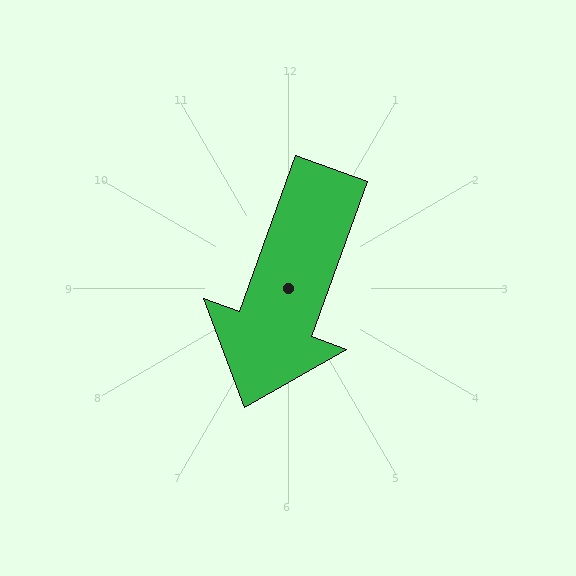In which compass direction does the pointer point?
South.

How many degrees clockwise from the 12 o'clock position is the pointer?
Approximately 200 degrees.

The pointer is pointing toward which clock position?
Roughly 7 o'clock.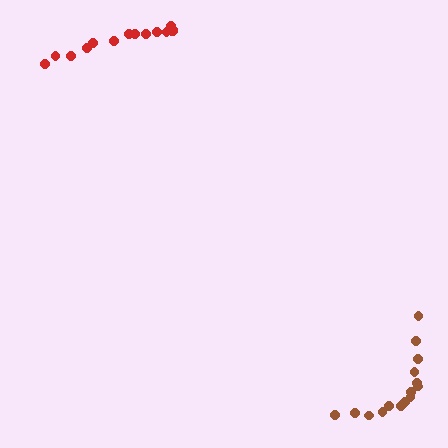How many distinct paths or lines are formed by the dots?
There are 2 distinct paths.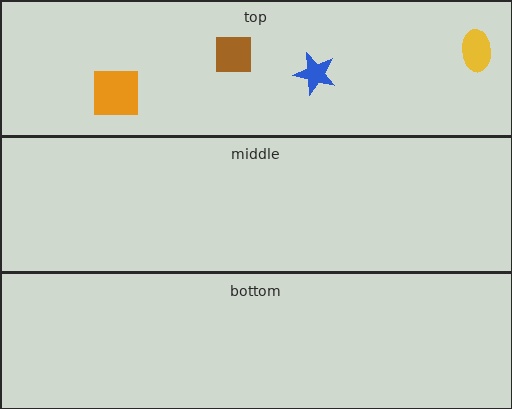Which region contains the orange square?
The top region.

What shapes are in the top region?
The yellow ellipse, the orange square, the blue star, the brown square.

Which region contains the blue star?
The top region.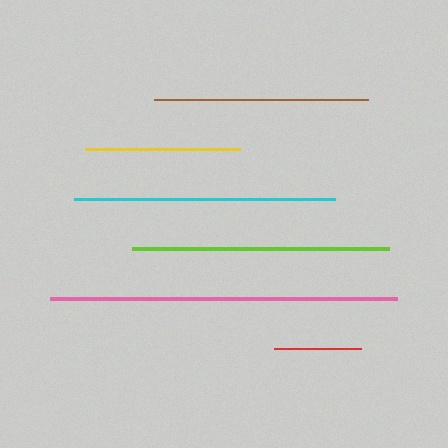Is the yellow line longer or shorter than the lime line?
The lime line is longer than the yellow line.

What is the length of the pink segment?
The pink segment is approximately 347 pixels long.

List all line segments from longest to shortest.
From longest to shortest: pink, cyan, lime, brown, yellow, red.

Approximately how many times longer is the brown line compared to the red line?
The brown line is approximately 2.5 times the length of the red line.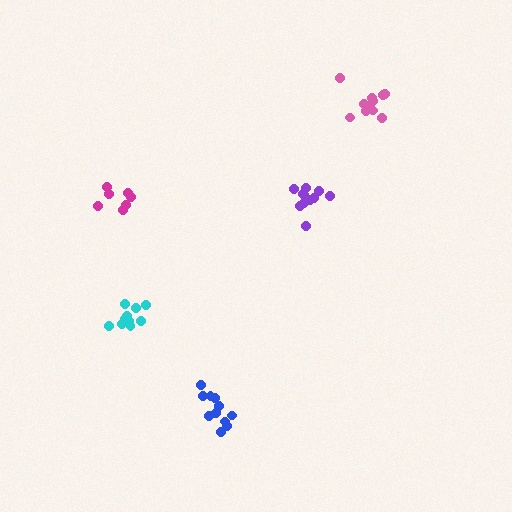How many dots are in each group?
Group 1: 11 dots, Group 2: 7 dots, Group 3: 11 dots, Group 4: 10 dots, Group 5: 11 dots (50 total).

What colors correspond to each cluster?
The clusters are colored: purple, magenta, blue, cyan, pink.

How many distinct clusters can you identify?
There are 5 distinct clusters.